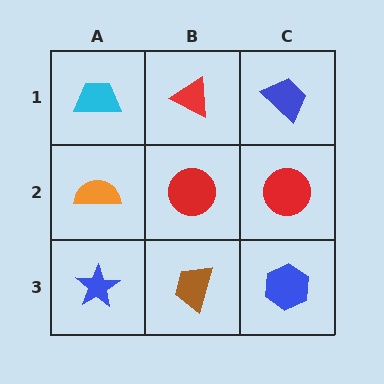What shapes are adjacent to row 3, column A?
An orange semicircle (row 2, column A), a brown trapezoid (row 3, column B).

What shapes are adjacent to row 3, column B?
A red circle (row 2, column B), a blue star (row 3, column A), a blue hexagon (row 3, column C).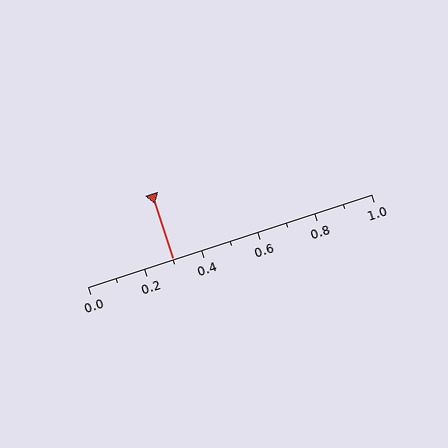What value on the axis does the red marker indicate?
The marker indicates approximately 0.3.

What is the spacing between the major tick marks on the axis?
The major ticks are spaced 0.2 apart.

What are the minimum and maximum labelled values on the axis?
The axis runs from 0.0 to 1.0.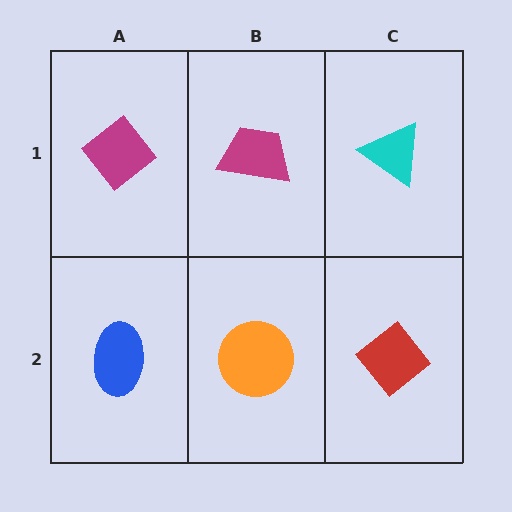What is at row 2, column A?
A blue ellipse.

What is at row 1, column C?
A cyan triangle.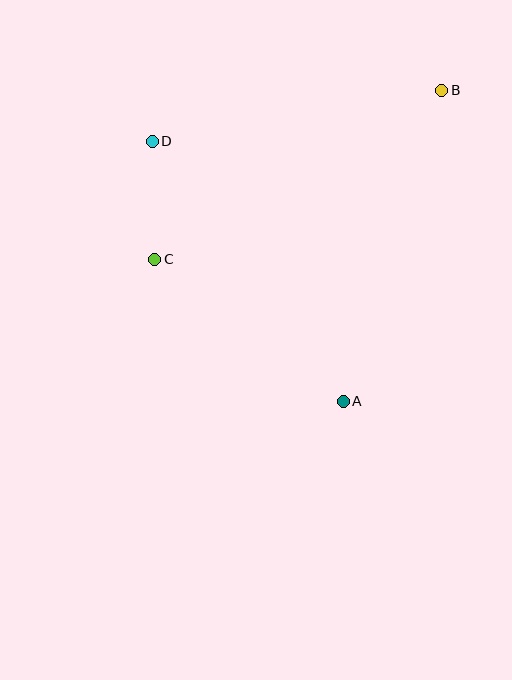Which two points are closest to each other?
Points C and D are closest to each other.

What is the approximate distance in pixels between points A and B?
The distance between A and B is approximately 326 pixels.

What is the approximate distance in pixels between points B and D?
The distance between B and D is approximately 294 pixels.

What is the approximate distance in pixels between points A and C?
The distance between A and C is approximately 236 pixels.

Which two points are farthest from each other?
Points B and C are farthest from each other.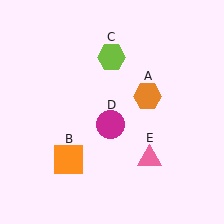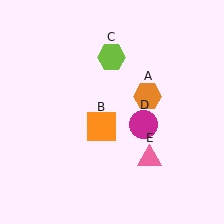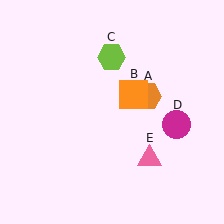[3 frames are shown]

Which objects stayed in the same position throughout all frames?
Orange hexagon (object A) and lime hexagon (object C) and pink triangle (object E) remained stationary.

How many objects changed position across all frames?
2 objects changed position: orange square (object B), magenta circle (object D).